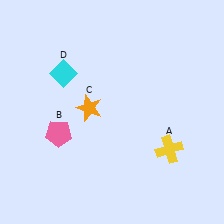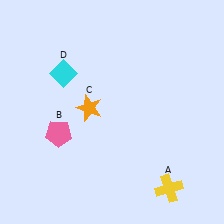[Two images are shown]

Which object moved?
The yellow cross (A) moved down.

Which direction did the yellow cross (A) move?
The yellow cross (A) moved down.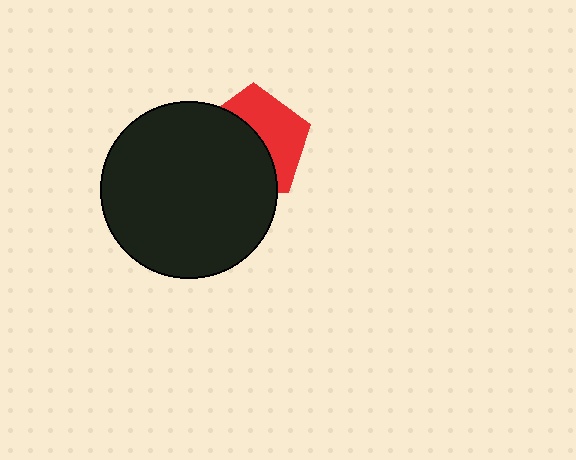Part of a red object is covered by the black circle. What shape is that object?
It is a pentagon.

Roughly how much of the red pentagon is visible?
About half of it is visible (roughly 45%).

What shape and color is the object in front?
The object in front is a black circle.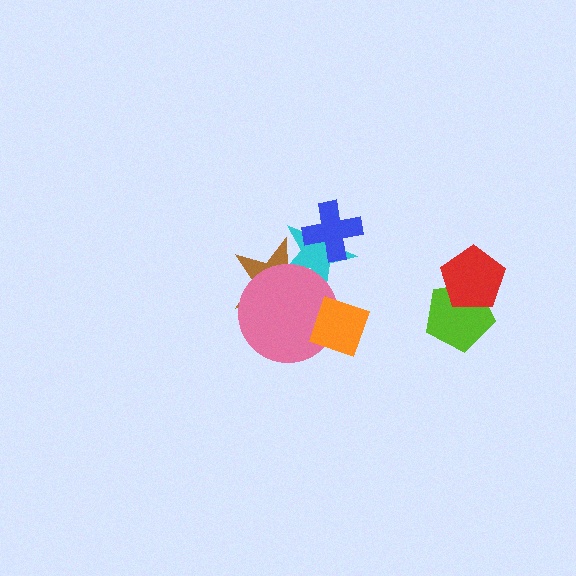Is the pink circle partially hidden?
Yes, it is partially covered by another shape.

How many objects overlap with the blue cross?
1 object overlaps with the blue cross.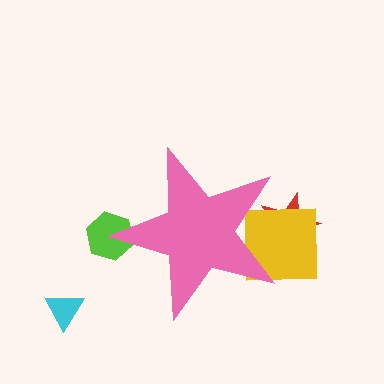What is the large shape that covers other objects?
A pink star.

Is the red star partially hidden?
Yes, the red star is partially hidden behind the pink star.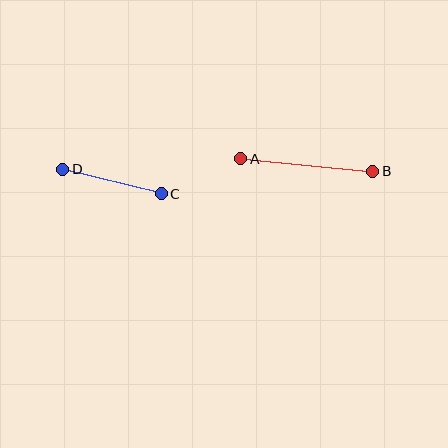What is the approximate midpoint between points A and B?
The midpoint is at approximately (307, 165) pixels.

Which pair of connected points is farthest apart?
Points A and B are farthest apart.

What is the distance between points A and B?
The distance is approximately 133 pixels.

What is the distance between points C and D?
The distance is approximately 102 pixels.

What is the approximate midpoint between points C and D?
The midpoint is at approximately (112, 181) pixels.